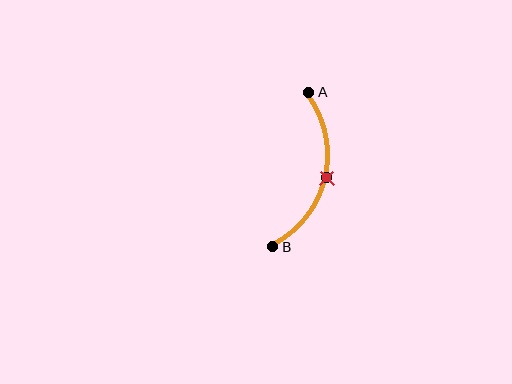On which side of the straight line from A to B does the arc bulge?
The arc bulges to the right of the straight line connecting A and B.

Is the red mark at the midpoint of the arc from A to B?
Yes. The red mark lies on the arc at equal arc-length from both A and B — it is the arc midpoint.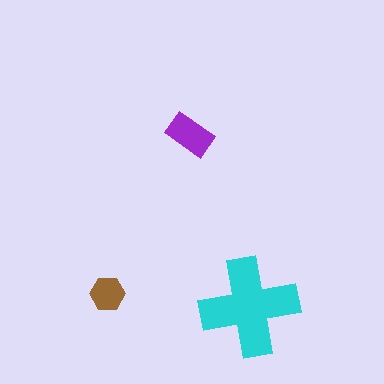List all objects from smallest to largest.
The brown hexagon, the purple rectangle, the cyan cross.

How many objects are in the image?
There are 3 objects in the image.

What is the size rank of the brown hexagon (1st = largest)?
3rd.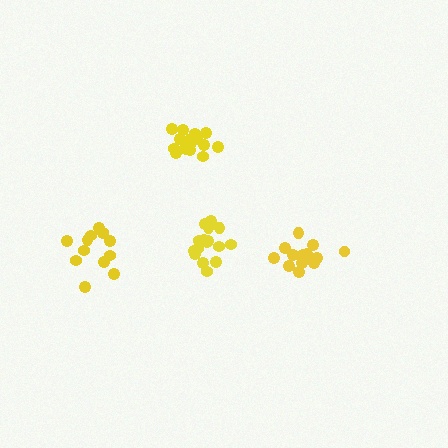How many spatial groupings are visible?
There are 4 spatial groupings.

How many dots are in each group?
Group 1: 18 dots, Group 2: 16 dots, Group 3: 17 dots, Group 4: 13 dots (64 total).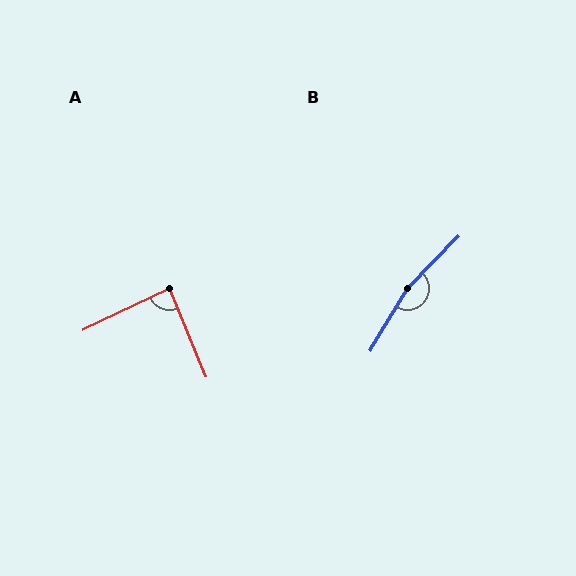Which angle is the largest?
B, at approximately 167 degrees.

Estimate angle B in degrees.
Approximately 167 degrees.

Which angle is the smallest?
A, at approximately 87 degrees.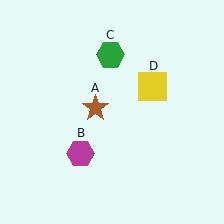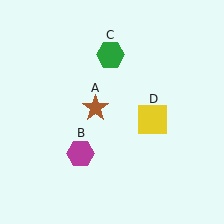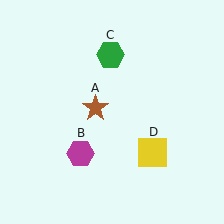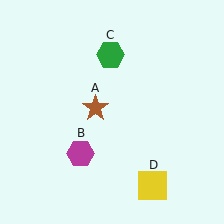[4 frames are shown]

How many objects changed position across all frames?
1 object changed position: yellow square (object D).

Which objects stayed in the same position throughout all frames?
Brown star (object A) and magenta hexagon (object B) and green hexagon (object C) remained stationary.